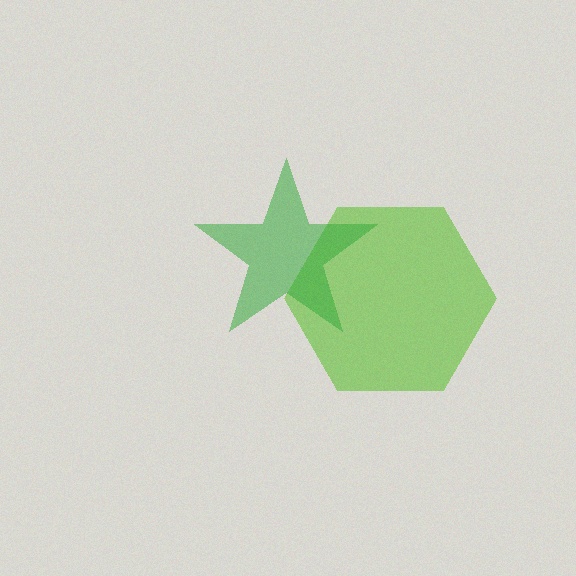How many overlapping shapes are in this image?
There are 2 overlapping shapes in the image.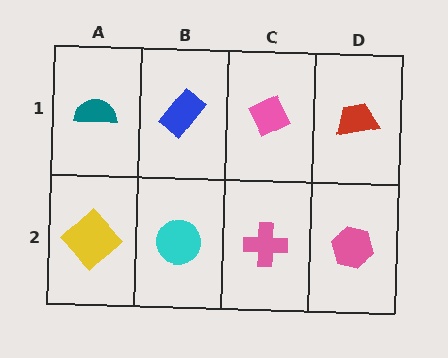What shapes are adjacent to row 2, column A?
A teal semicircle (row 1, column A), a cyan circle (row 2, column B).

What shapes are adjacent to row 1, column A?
A yellow diamond (row 2, column A), a blue rectangle (row 1, column B).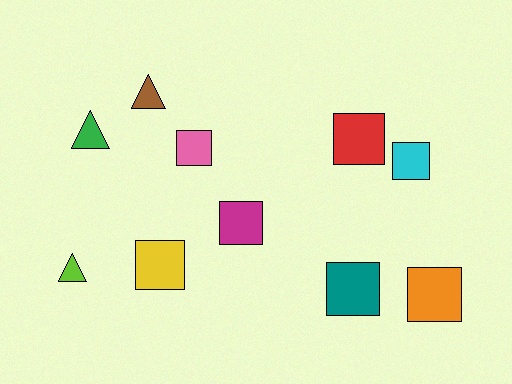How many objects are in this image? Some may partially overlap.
There are 10 objects.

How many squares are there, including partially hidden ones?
There are 7 squares.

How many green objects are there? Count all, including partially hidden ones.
There is 1 green object.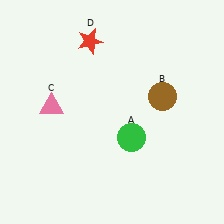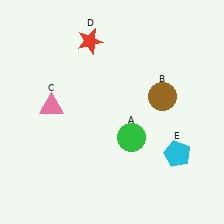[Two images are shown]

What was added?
A cyan pentagon (E) was added in Image 2.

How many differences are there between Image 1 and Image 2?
There is 1 difference between the two images.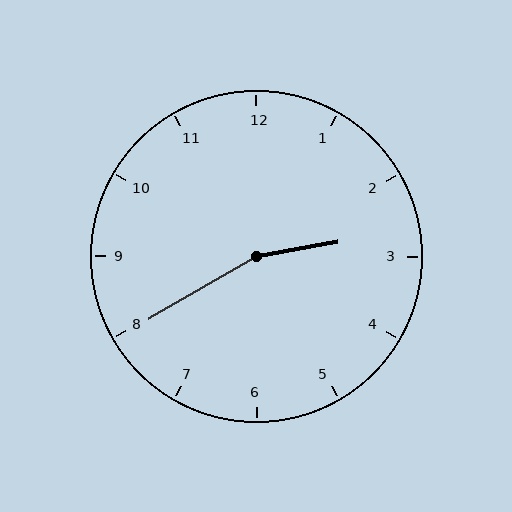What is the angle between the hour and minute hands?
Approximately 160 degrees.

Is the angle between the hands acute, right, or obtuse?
It is obtuse.